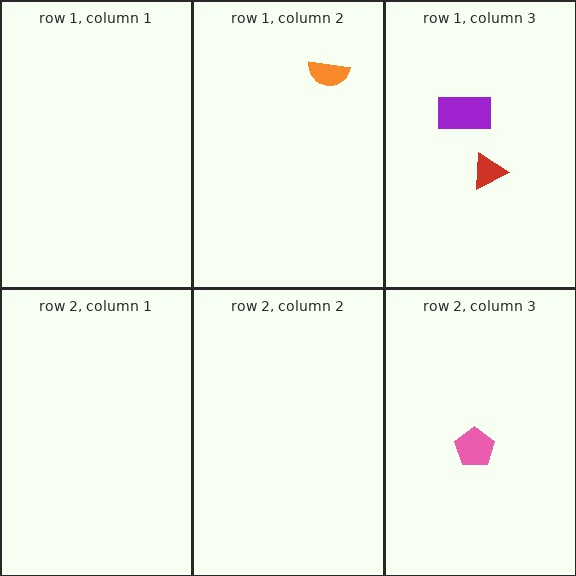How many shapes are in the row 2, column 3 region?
1.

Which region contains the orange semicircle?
The row 1, column 2 region.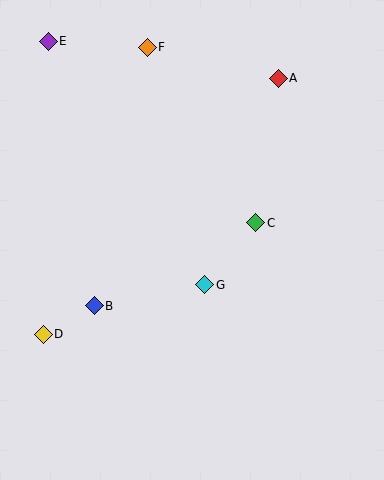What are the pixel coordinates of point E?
Point E is at (48, 41).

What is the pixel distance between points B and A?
The distance between B and A is 293 pixels.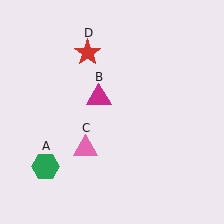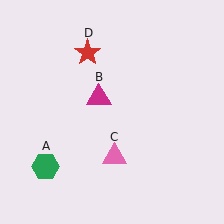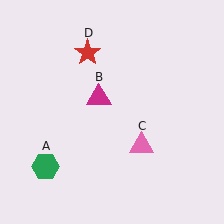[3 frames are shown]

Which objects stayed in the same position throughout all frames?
Green hexagon (object A) and magenta triangle (object B) and red star (object D) remained stationary.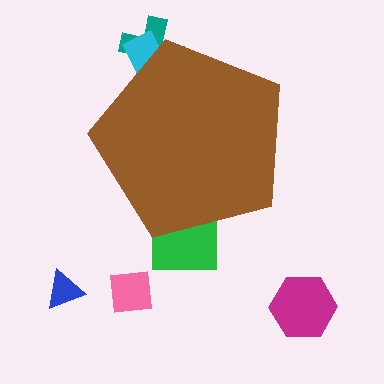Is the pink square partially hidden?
No, the pink square is fully visible.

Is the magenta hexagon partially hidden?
No, the magenta hexagon is fully visible.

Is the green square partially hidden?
Yes, the green square is partially hidden behind the brown pentagon.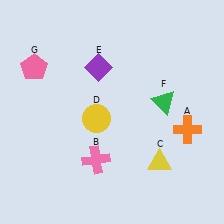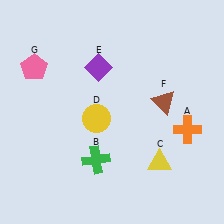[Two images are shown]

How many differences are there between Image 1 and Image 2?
There are 2 differences between the two images.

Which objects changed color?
B changed from pink to green. F changed from green to brown.